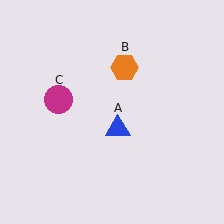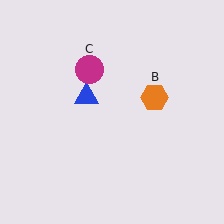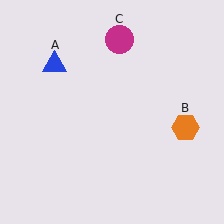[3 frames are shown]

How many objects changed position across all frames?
3 objects changed position: blue triangle (object A), orange hexagon (object B), magenta circle (object C).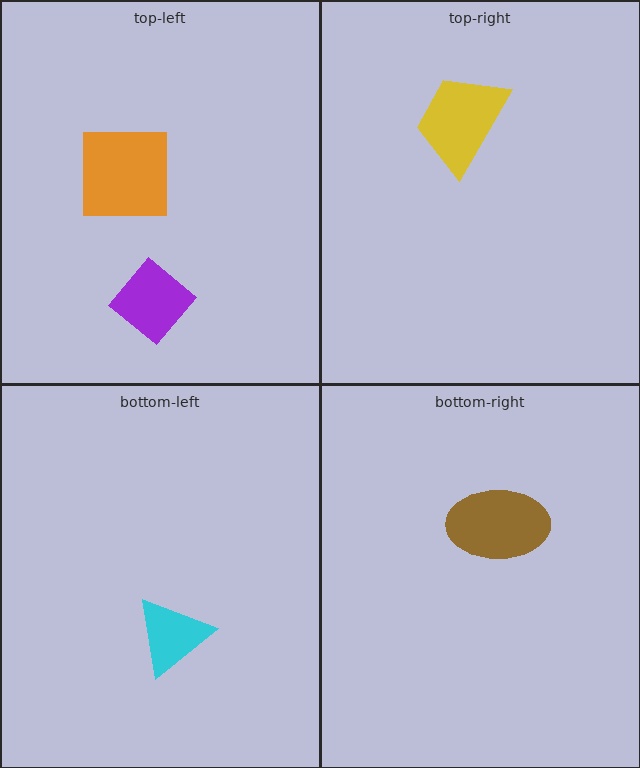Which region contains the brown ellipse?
The bottom-right region.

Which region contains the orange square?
The top-left region.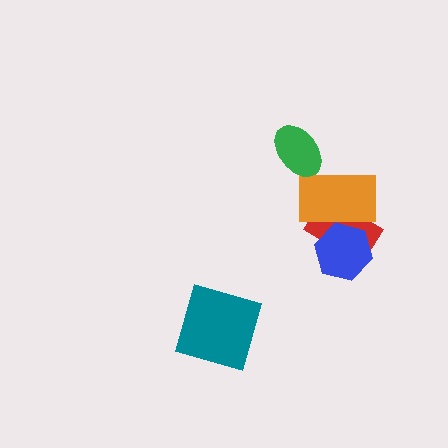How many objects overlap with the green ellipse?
0 objects overlap with the green ellipse.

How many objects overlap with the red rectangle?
2 objects overlap with the red rectangle.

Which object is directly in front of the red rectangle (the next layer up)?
The orange rectangle is directly in front of the red rectangle.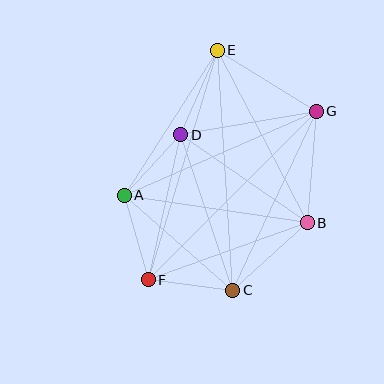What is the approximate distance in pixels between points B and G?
The distance between B and G is approximately 112 pixels.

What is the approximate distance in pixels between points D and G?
The distance between D and G is approximately 138 pixels.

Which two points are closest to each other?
Points A and D are closest to each other.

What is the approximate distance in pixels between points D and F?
The distance between D and F is approximately 149 pixels.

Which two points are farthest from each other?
Points C and E are farthest from each other.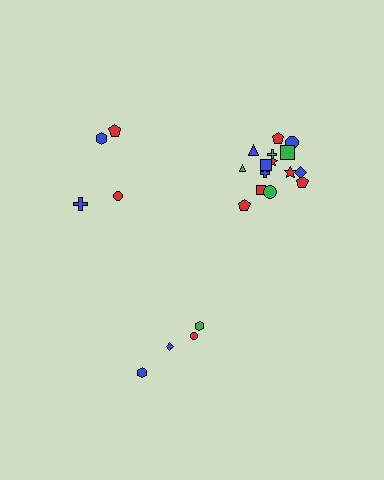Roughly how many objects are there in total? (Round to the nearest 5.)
Roughly 25 objects in total.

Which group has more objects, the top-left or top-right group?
The top-right group.